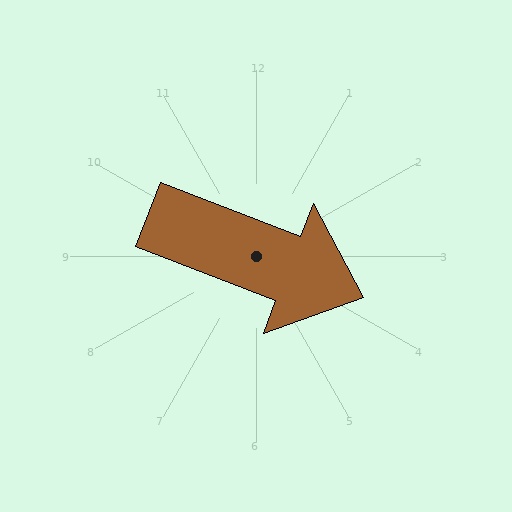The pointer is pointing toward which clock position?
Roughly 4 o'clock.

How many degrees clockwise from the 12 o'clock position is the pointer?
Approximately 111 degrees.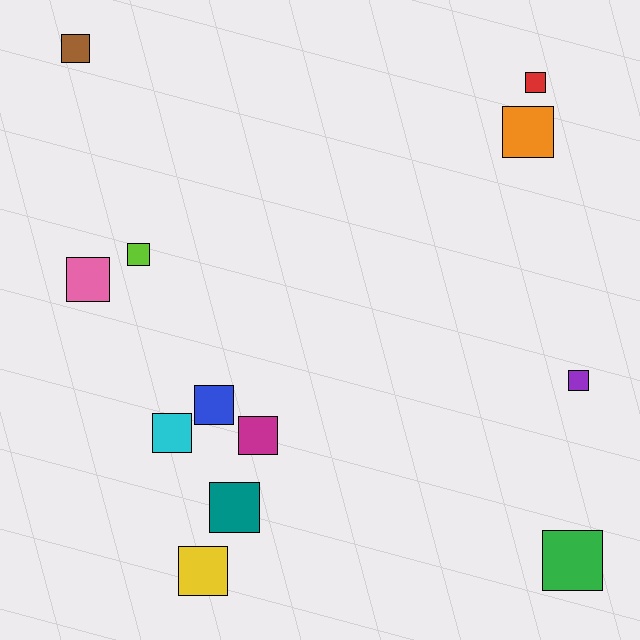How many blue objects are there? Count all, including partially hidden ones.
There is 1 blue object.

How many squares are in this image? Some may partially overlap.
There are 12 squares.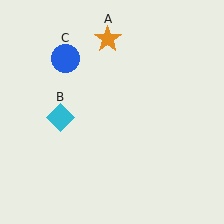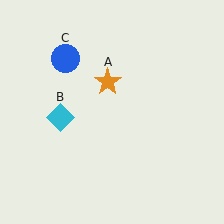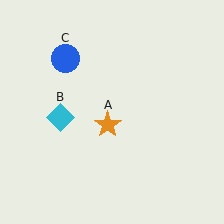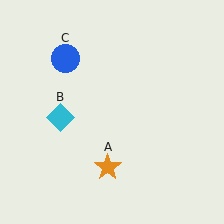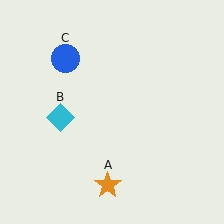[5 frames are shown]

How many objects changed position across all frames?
1 object changed position: orange star (object A).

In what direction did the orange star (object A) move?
The orange star (object A) moved down.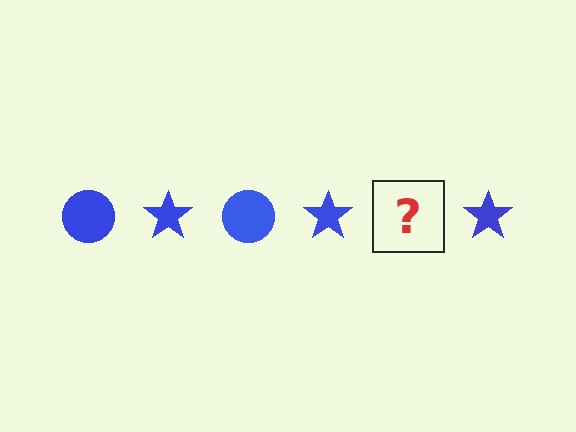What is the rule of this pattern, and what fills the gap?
The rule is that the pattern cycles through circle, star shapes in blue. The gap should be filled with a blue circle.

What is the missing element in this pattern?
The missing element is a blue circle.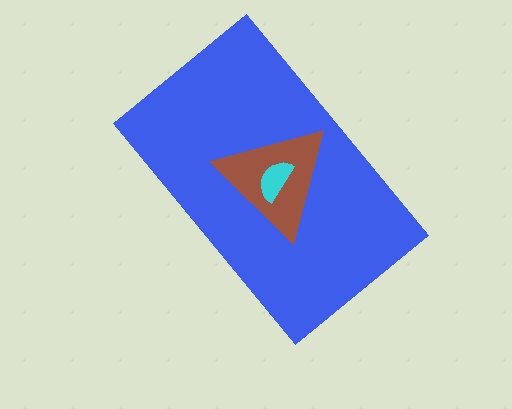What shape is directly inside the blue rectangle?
The brown triangle.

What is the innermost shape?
The cyan semicircle.